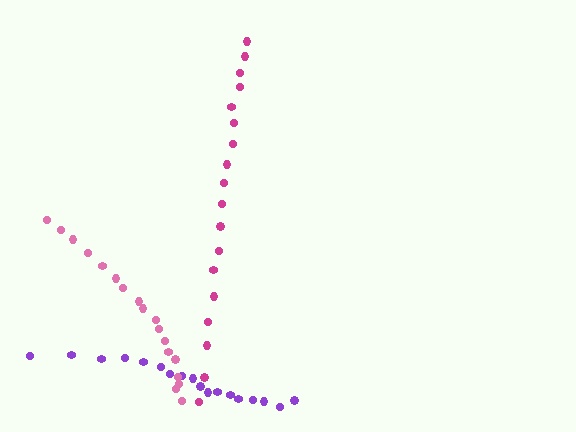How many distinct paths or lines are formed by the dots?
There are 3 distinct paths.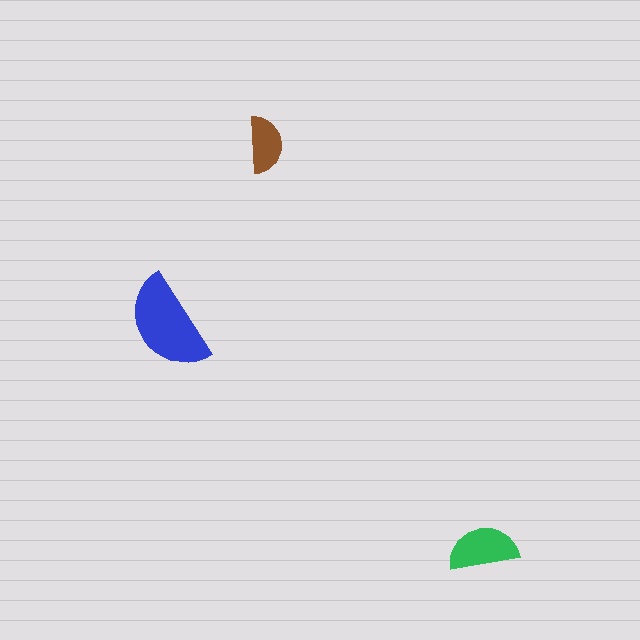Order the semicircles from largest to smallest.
the blue one, the green one, the brown one.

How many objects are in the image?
There are 3 objects in the image.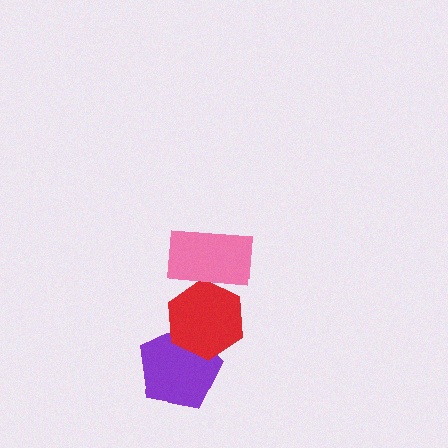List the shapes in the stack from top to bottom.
From top to bottom: the pink rectangle, the red hexagon, the purple pentagon.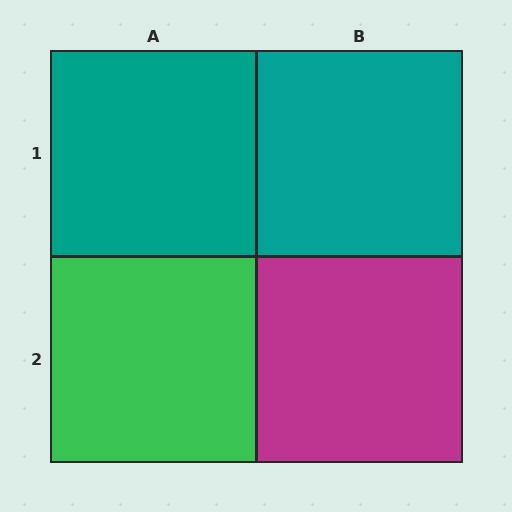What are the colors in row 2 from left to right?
Green, magenta.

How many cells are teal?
2 cells are teal.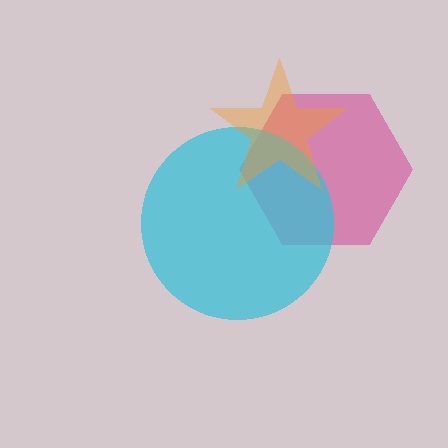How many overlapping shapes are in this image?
There are 3 overlapping shapes in the image.